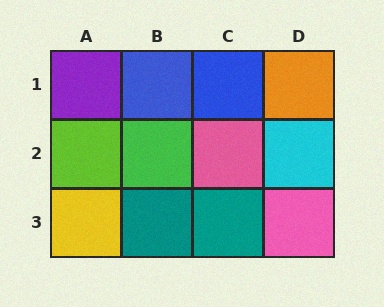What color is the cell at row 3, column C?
Teal.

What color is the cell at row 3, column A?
Yellow.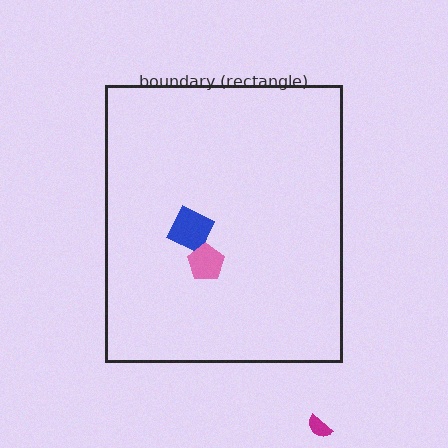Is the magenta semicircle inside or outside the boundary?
Outside.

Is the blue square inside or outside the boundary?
Inside.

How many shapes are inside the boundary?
2 inside, 1 outside.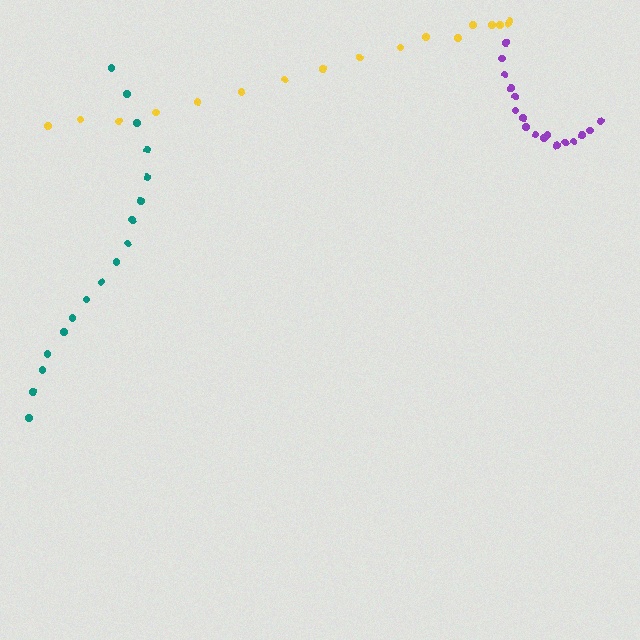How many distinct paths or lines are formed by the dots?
There are 3 distinct paths.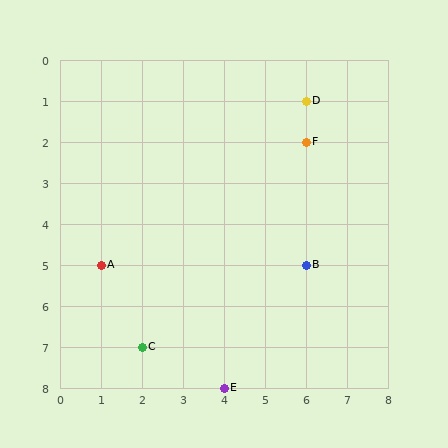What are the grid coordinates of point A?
Point A is at grid coordinates (1, 5).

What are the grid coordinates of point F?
Point F is at grid coordinates (6, 2).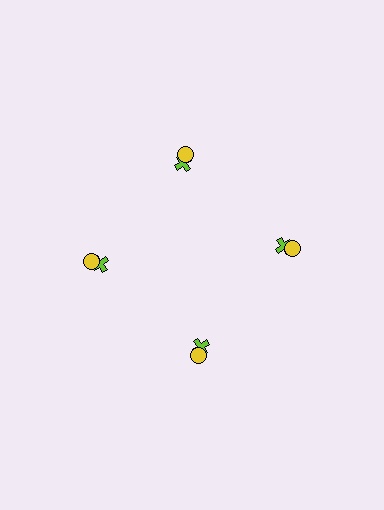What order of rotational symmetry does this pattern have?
This pattern has 4-fold rotational symmetry.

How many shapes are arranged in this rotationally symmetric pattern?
There are 8 shapes, arranged in 4 groups of 2.